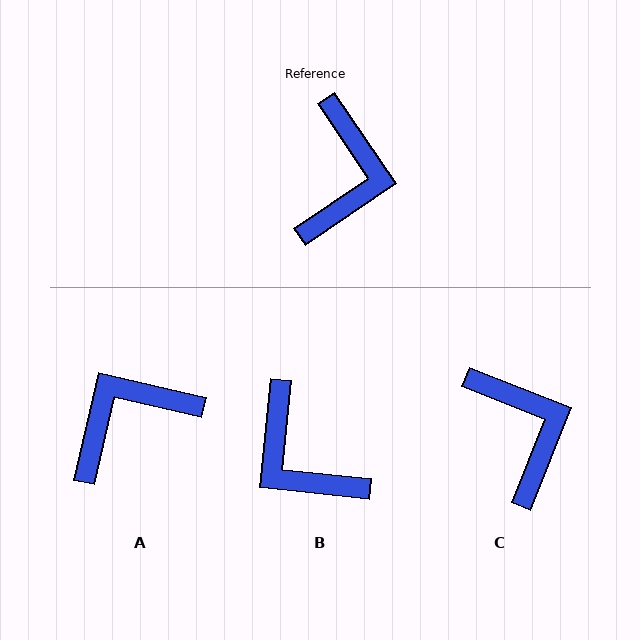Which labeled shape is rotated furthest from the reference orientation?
A, about 133 degrees away.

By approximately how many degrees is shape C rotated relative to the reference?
Approximately 34 degrees counter-clockwise.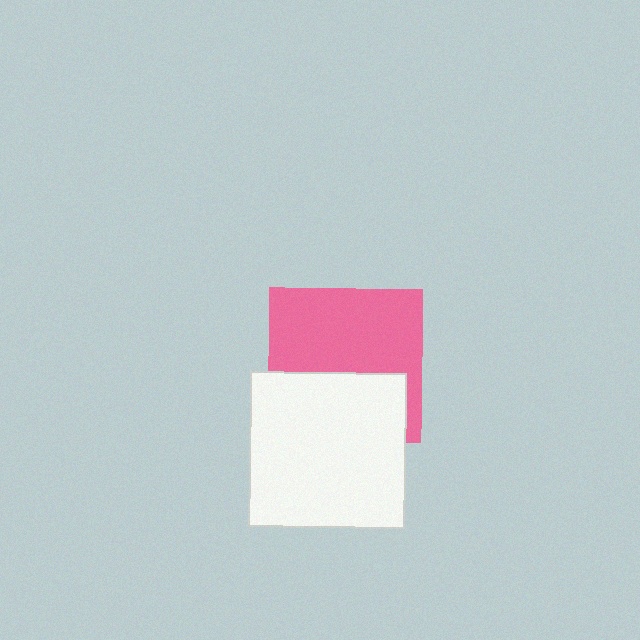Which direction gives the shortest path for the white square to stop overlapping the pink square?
Moving down gives the shortest separation.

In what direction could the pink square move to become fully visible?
The pink square could move up. That would shift it out from behind the white square entirely.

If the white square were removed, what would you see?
You would see the complete pink square.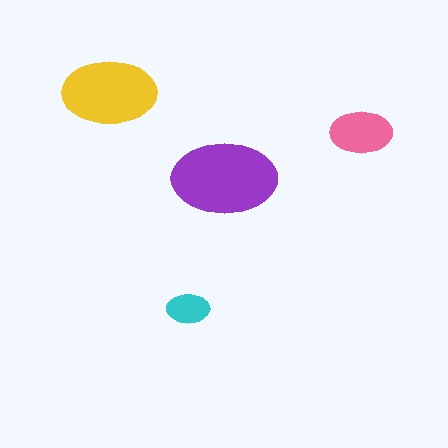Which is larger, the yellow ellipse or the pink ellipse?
The yellow one.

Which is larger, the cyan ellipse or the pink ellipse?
The pink one.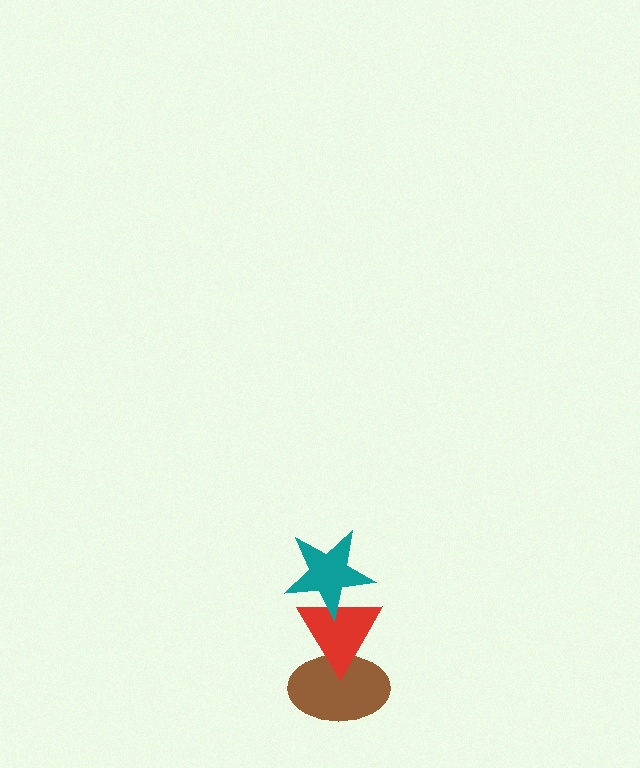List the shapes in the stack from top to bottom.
From top to bottom: the teal star, the red triangle, the brown ellipse.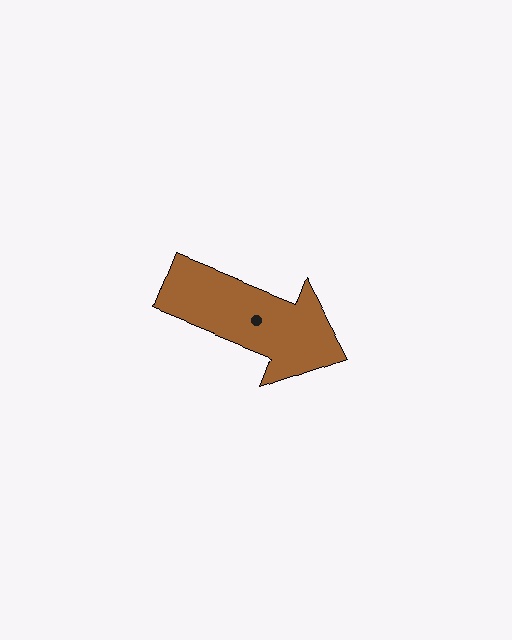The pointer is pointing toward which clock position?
Roughly 4 o'clock.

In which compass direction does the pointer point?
East.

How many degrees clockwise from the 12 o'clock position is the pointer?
Approximately 112 degrees.